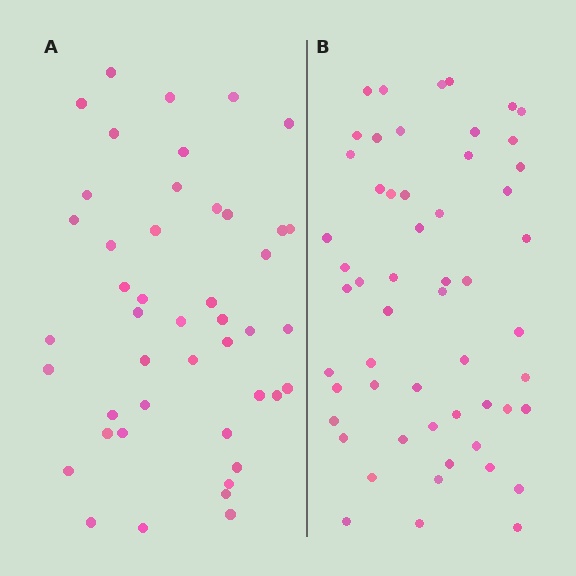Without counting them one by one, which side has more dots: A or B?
Region B (the right region) has more dots.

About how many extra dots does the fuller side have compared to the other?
Region B has roughly 10 or so more dots than region A.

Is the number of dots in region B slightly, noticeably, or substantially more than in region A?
Region B has only slightly more — the two regions are fairly close. The ratio is roughly 1.2 to 1.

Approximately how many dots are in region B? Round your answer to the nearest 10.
About 60 dots. (The exact count is 55, which rounds to 60.)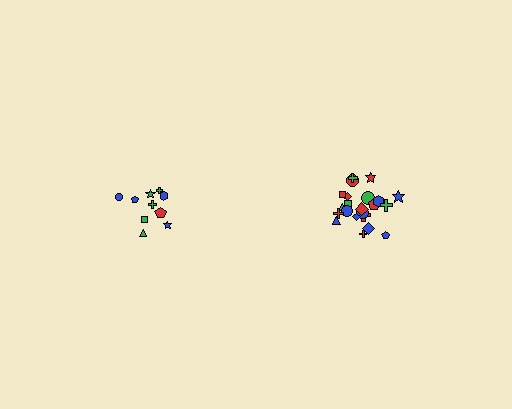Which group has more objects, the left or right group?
The right group.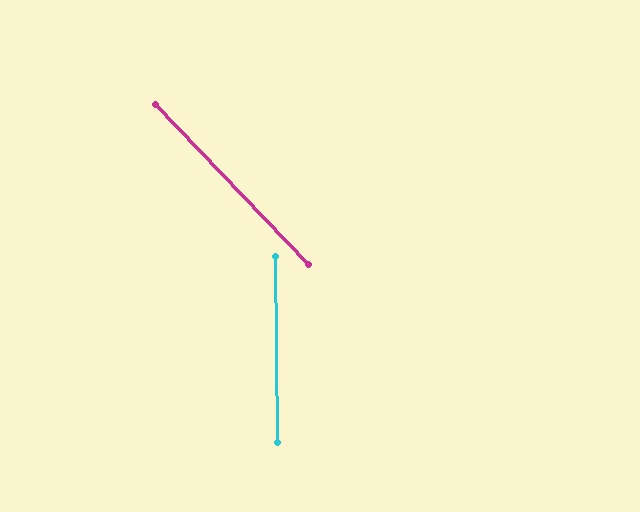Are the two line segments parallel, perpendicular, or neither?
Neither parallel nor perpendicular — they differ by about 43°.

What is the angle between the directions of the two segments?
Approximately 43 degrees.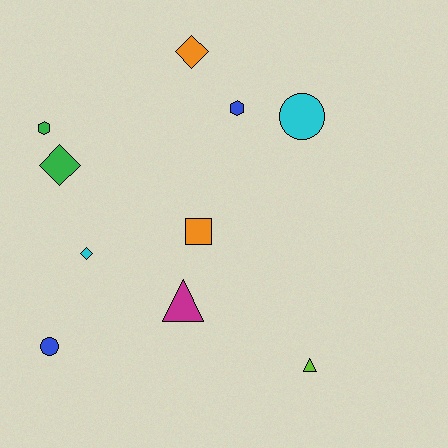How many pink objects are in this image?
There are no pink objects.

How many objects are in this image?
There are 10 objects.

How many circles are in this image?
There are 2 circles.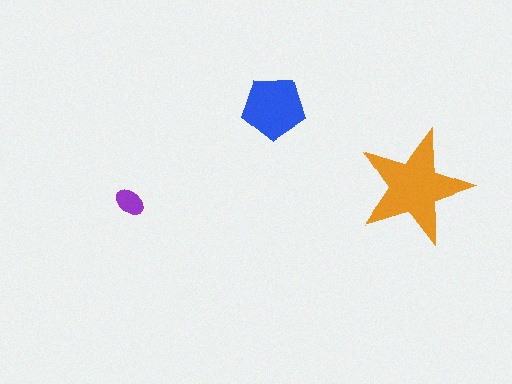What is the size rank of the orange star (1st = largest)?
1st.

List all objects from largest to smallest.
The orange star, the blue pentagon, the purple ellipse.